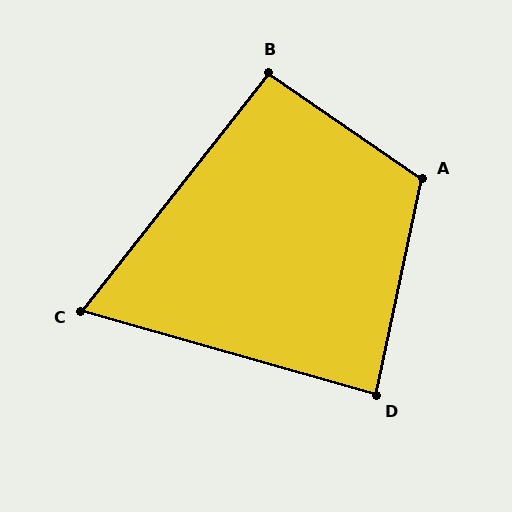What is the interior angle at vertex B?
Approximately 94 degrees (approximately right).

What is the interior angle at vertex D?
Approximately 86 degrees (approximately right).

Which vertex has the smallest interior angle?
C, at approximately 68 degrees.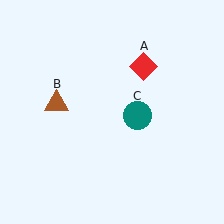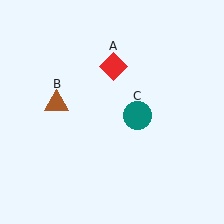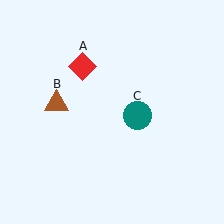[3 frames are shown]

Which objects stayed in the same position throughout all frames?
Brown triangle (object B) and teal circle (object C) remained stationary.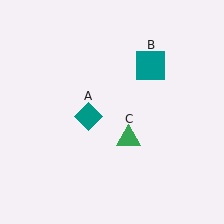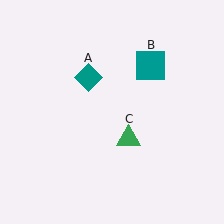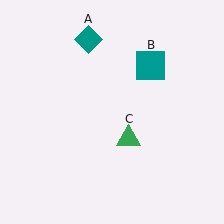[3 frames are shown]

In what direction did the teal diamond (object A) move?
The teal diamond (object A) moved up.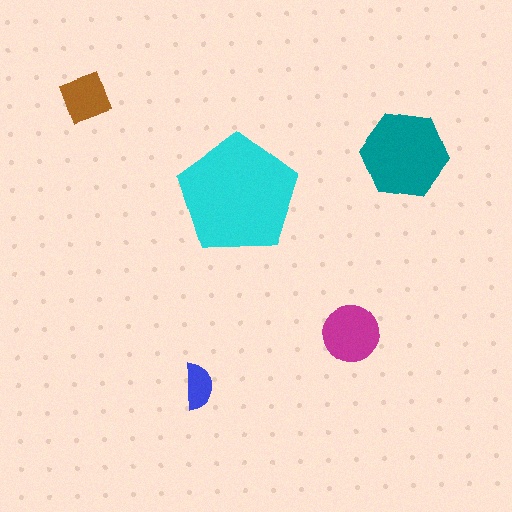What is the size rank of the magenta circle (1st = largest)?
3rd.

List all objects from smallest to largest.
The blue semicircle, the brown square, the magenta circle, the teal hexagon, the cyan pentagon.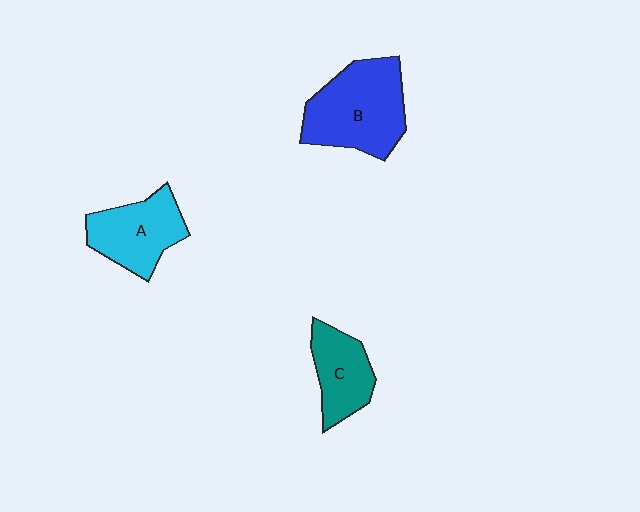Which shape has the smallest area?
Shape C (teal).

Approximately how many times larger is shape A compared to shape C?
Approximately 1.2 times.